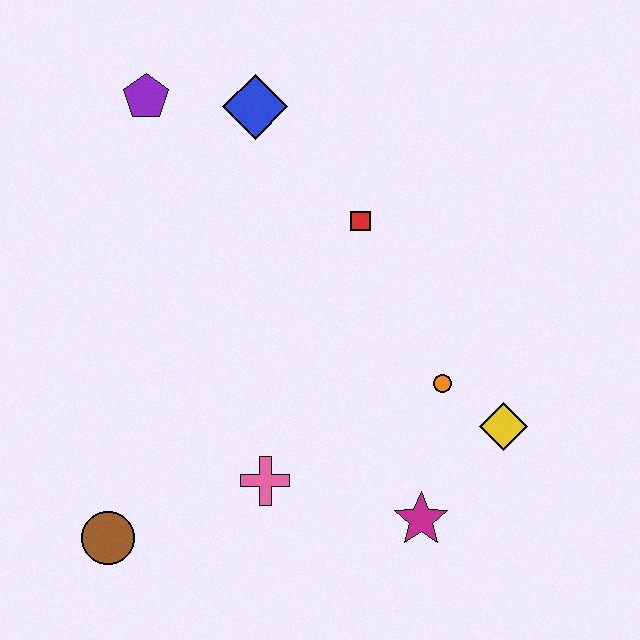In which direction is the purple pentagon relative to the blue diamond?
The purple pentagon is to the left of the blue diamond.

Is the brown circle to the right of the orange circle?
No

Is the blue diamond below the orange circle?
No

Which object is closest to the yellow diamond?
The orange circle is closest to the yellow diamond.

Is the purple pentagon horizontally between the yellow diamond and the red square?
No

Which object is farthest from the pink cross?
The purple pentagon is farthest from the pink cross.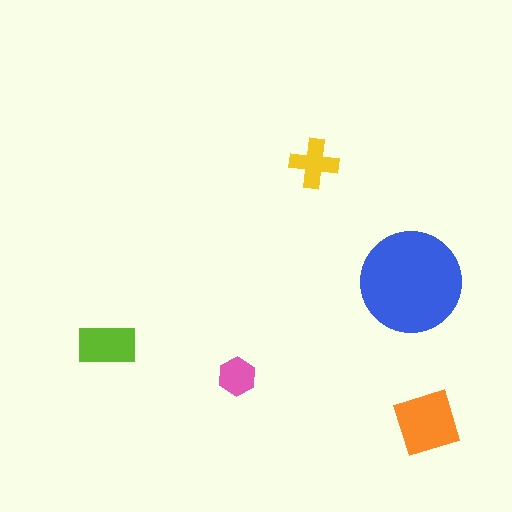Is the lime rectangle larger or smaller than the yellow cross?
Larger.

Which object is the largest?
The blue circle.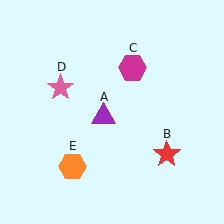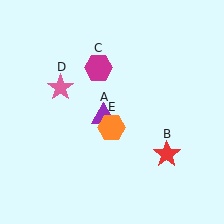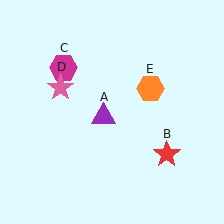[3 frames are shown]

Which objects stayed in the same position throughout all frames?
Purple triangle (object A) and red star (object B) and pink star (object D) remained stationary.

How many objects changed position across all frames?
2 objects changed position: magenta hexagon (object C), orange hexagon (object E).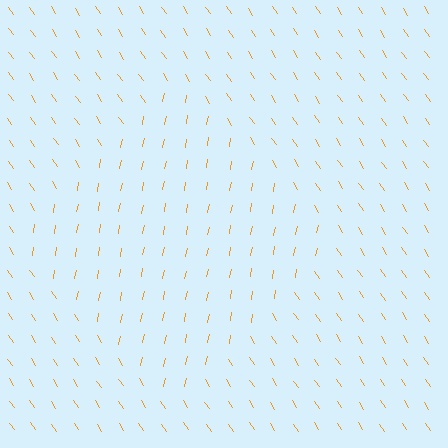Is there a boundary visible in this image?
Yes, there is a texture boundary formed by a change in line orientation.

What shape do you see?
I see a diamond.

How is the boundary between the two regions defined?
The boundary is defined purely by a change in line orientation (approximately 45 degrees difference). All lines are the same color and thickness.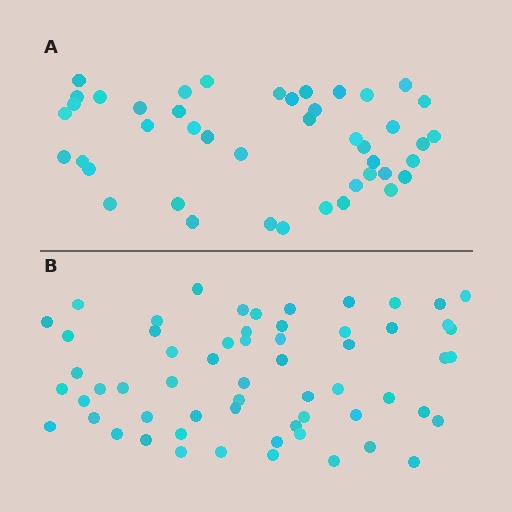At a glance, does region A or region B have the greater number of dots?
Region B (the bottom region) has more dots.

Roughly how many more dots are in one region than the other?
Region B has approximately 15 more dots than region A.